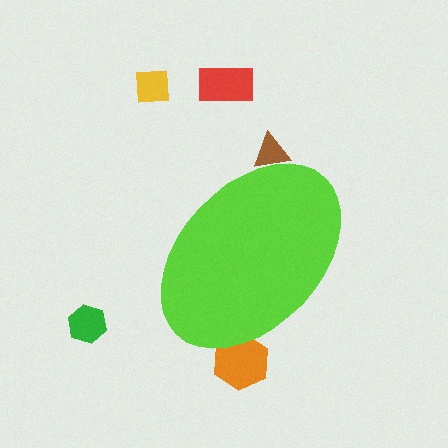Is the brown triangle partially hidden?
Yes, the brown triangle is partially hidden behind the lime ellipse.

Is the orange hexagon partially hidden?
Yes, the orange hexagon is partially hidden behind the lime ellipse.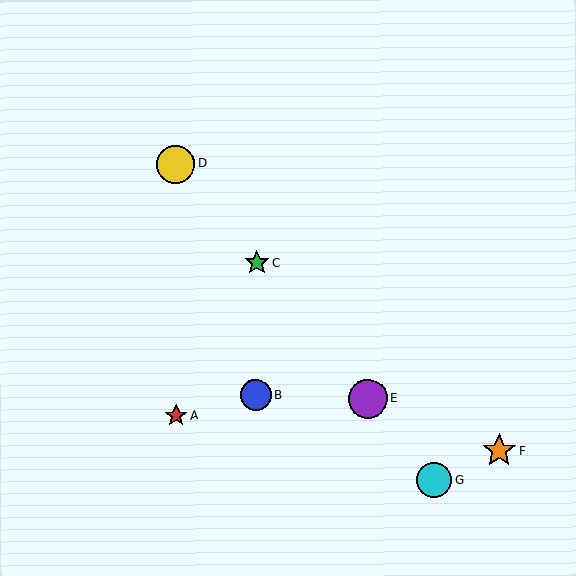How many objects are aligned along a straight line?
4 objects (C, D, E, G) are aligned along a straight line.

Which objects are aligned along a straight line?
Objects C, D, E, G are aligned along a straight line.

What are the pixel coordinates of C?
Object C is at (257, 263).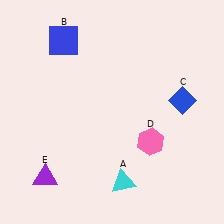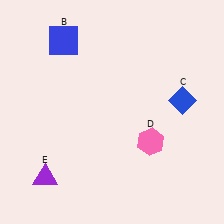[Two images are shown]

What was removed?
The cyan triangle (A) was removed in Image 2.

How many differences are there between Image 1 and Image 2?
There is 1 difference between the two images.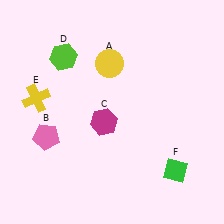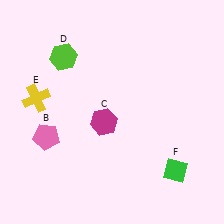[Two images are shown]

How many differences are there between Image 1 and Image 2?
There is 1 difference between the two images.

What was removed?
The yellow circle (A) was removed in Image 2.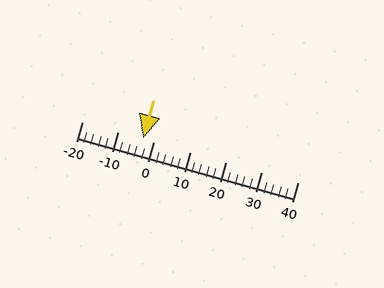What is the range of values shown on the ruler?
The ruler shows values from -20 to 40.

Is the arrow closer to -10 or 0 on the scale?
The arrow is closer to 0.